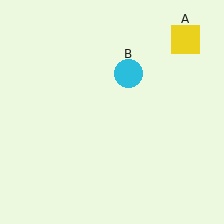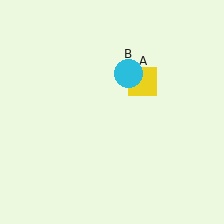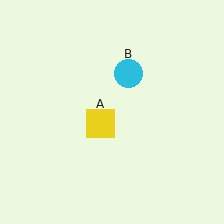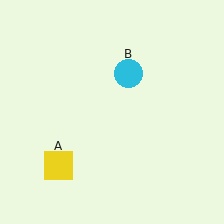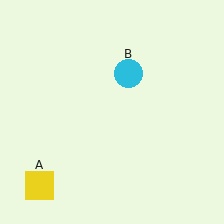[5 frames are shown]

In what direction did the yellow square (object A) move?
The yellow square (object A) moved down and to the left.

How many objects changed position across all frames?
1 object changed position: yellow square (object A).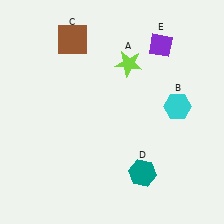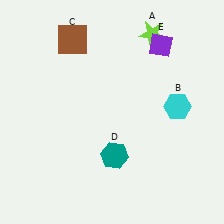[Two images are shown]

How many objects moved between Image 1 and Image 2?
2 objects moved between the two images.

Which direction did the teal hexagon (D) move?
The teal hexagon (D) moved left.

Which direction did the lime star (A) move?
The lime star (A) moved up.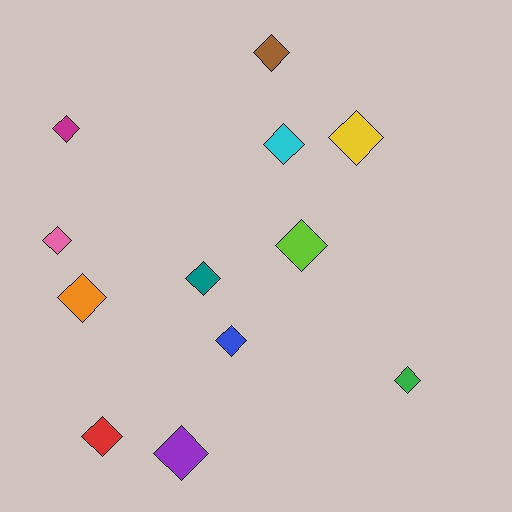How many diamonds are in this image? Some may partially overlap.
There are 12 diamonds.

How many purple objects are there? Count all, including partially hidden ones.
There is 1 purple object.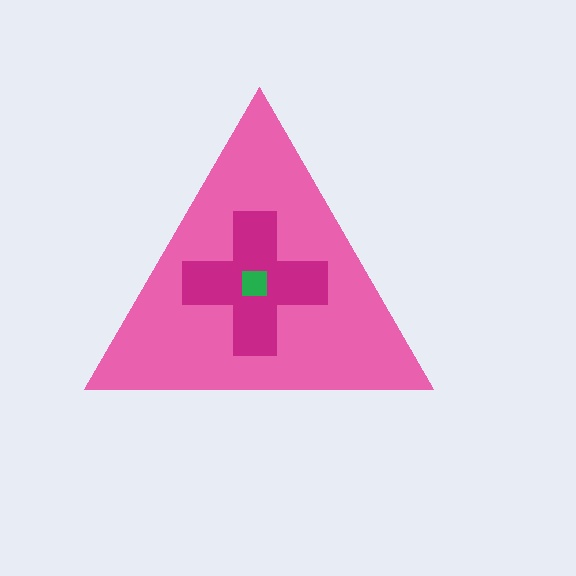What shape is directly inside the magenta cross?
The green square.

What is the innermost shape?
The green square.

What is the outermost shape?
The pink triangle.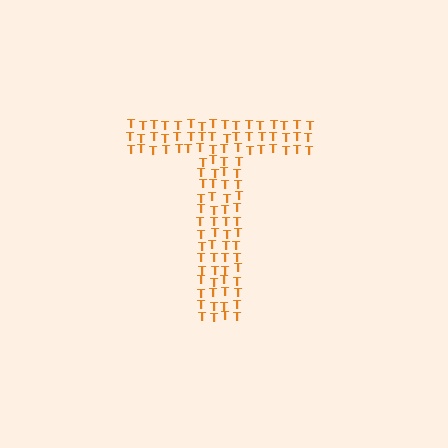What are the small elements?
The small elements are letter T's.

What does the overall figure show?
The overall figure shows the letter T.